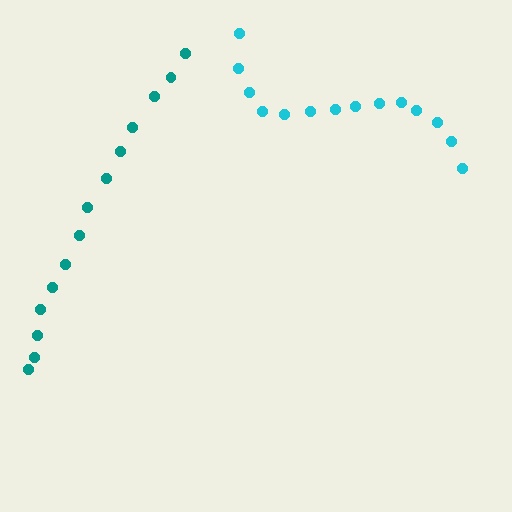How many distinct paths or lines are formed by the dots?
There are 2 distinct paths.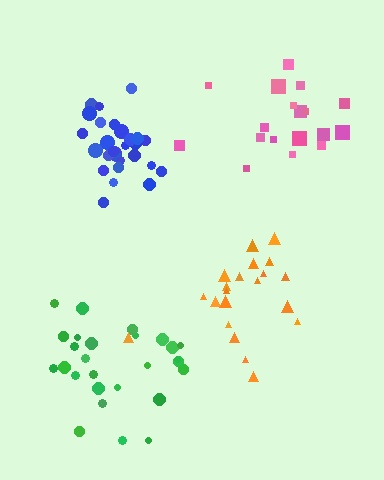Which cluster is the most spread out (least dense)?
Pink.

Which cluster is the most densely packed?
Blue.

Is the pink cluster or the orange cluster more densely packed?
Orange.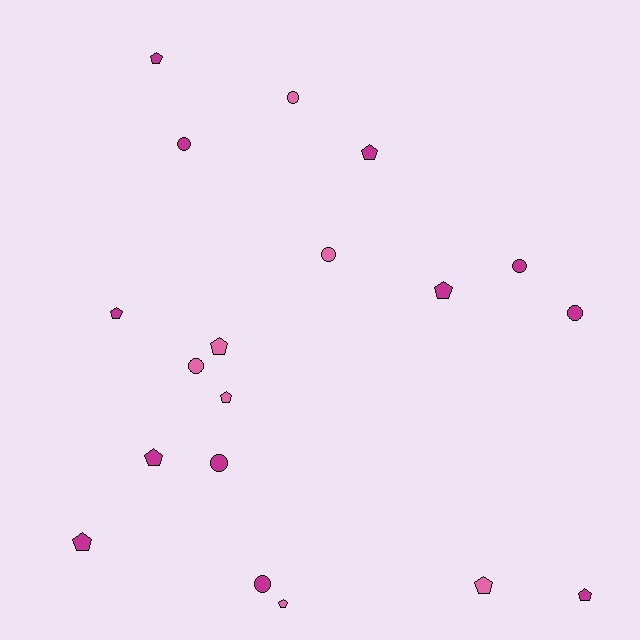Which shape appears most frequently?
Pentagon, with 11 objects.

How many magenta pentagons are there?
There are 7 magenta pentagons.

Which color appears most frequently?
Magenta, with 12 objects.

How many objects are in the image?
There are 19 objects.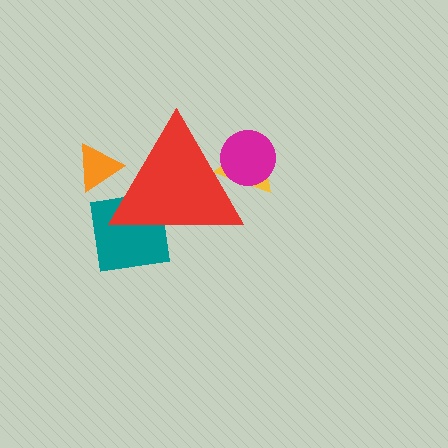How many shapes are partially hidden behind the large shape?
4 shapes are partially hidden.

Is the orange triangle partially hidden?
Yes, the orange triangle is partially hidden behind the red triangle.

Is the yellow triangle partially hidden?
Yes, the yellow triangle is partially hidden behind the red triangle.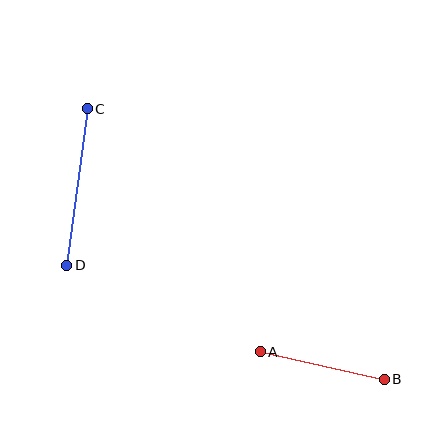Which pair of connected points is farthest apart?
Points C and D are farthest apart.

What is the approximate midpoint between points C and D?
The midpoint is at approximately (77, 187) pixels.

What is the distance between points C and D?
The distance is approximately 158 pixels.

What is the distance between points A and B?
The distance is approximately 127 pixels.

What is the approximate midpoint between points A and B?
The midpoint is at approximately (322, 366) pixels.